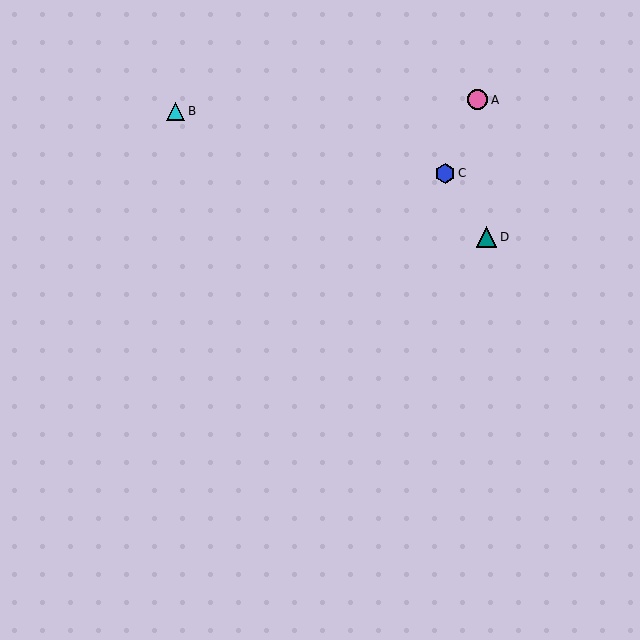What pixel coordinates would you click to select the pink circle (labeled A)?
Click at (478, 100) to select the pink circle A.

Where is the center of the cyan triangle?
The center of the cyan triangle is at (175, 111).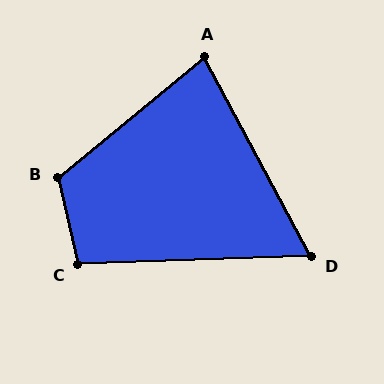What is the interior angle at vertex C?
Approximately 101 degrees (obtuse).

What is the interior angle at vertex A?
Approximately 79 degrees (acute).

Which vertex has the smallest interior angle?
D, at approximately 64 degrees.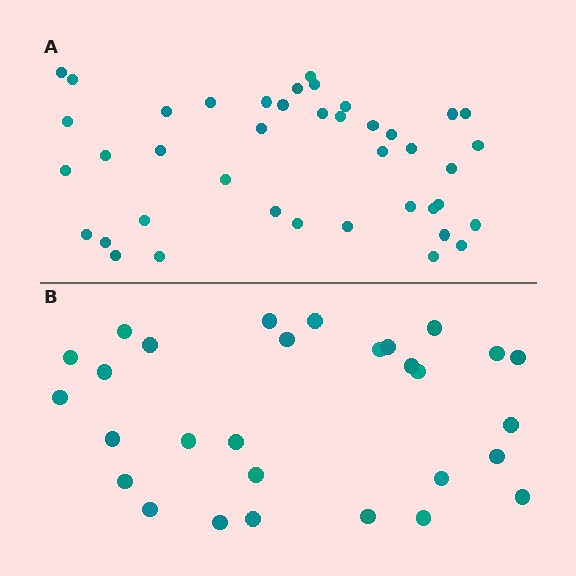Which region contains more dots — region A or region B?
Region A (the top region) has more dots.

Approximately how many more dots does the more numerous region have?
Region A has roughly 12 or so more dots than region B.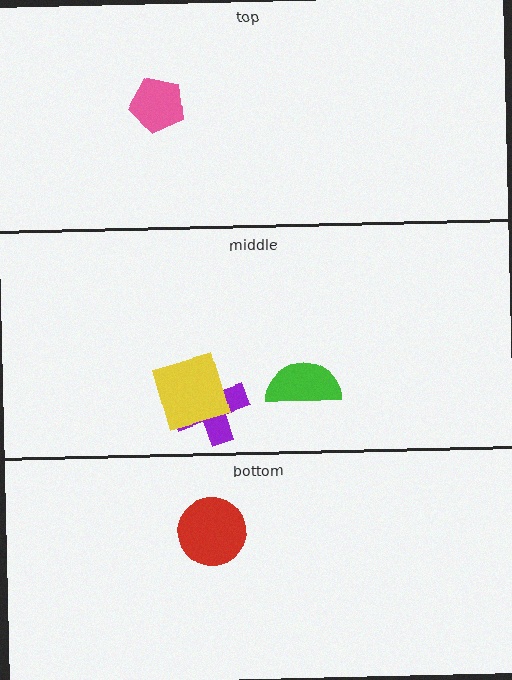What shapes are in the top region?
The pink pentagon.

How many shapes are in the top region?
1.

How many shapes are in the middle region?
3.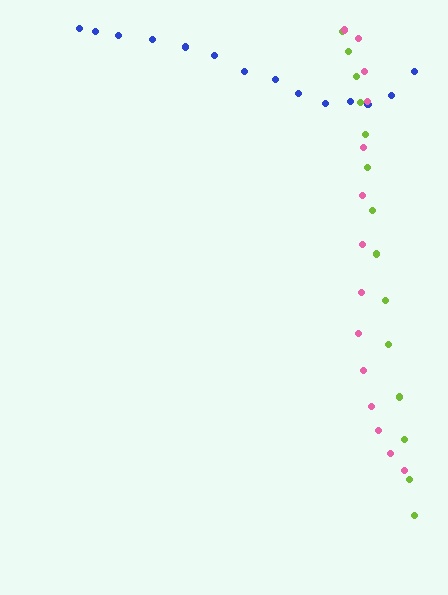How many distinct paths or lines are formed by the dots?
There are 3 distinct paths.